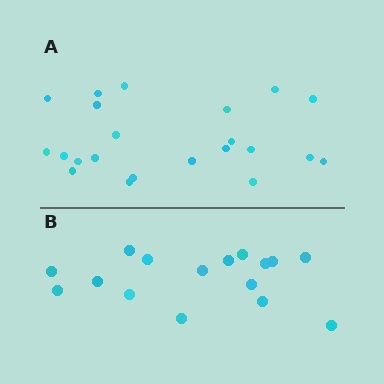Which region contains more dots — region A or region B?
Region A (the top region) has more dots.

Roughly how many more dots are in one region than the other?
Region A has about 6 more dots than region B.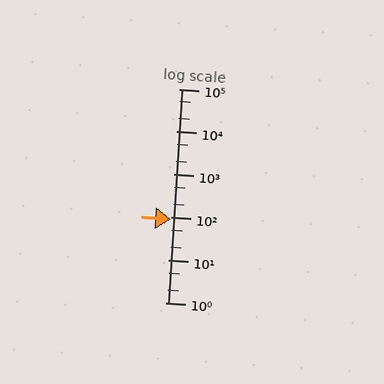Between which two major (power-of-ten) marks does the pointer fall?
The pointer is between 10 and 100.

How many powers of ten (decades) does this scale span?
The scale spans 5 decades, from 1 to 100000.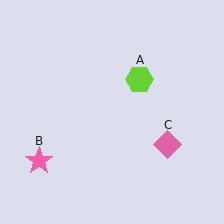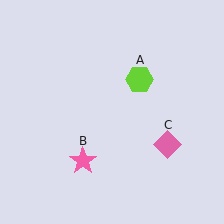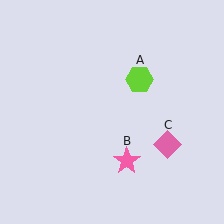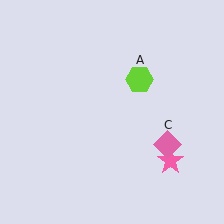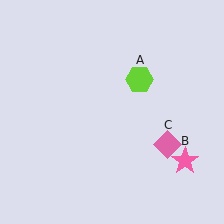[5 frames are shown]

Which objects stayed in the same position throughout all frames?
Lime hexagon (object A) and pink diamond (object C) remained stationary.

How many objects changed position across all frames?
1 object changed position: pink star (object B).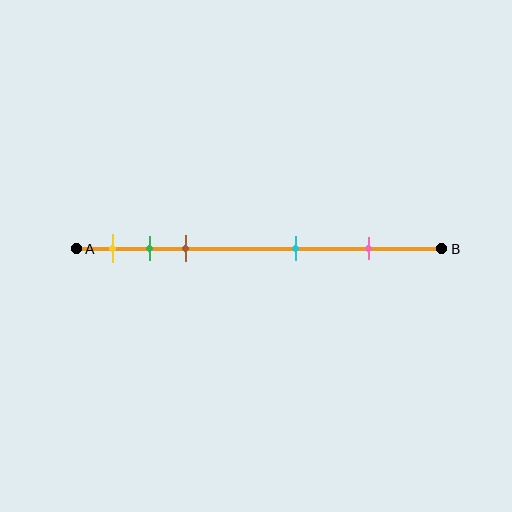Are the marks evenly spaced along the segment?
No, the marks are not evenly spaced.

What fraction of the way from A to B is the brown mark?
The brown mark is approximately 30% (0.3) of the way from A to B.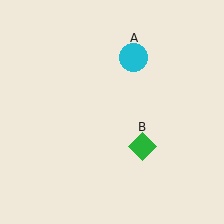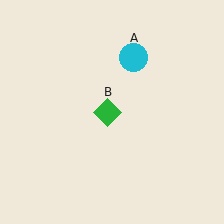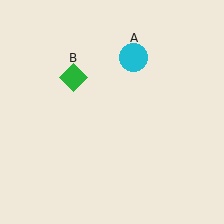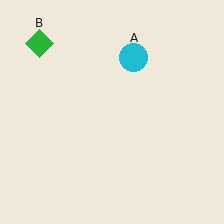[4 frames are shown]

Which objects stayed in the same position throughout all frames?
Cyan circle (object A) remained stationary.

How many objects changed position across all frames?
1 object changed position: green diamond (object B).